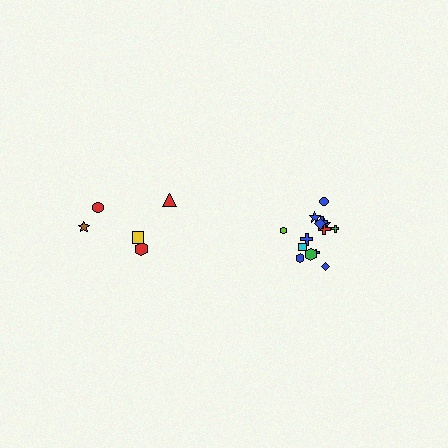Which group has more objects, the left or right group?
The right group.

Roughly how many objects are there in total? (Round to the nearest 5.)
Roughly 20 objects in total.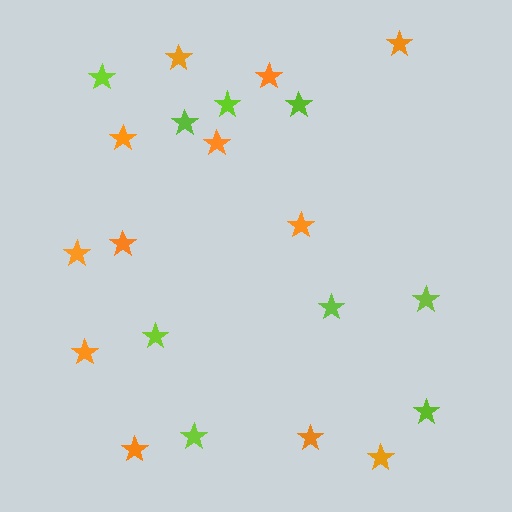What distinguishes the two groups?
There are 2 groups: one group of orange stars (12) and one group of lime stars (9).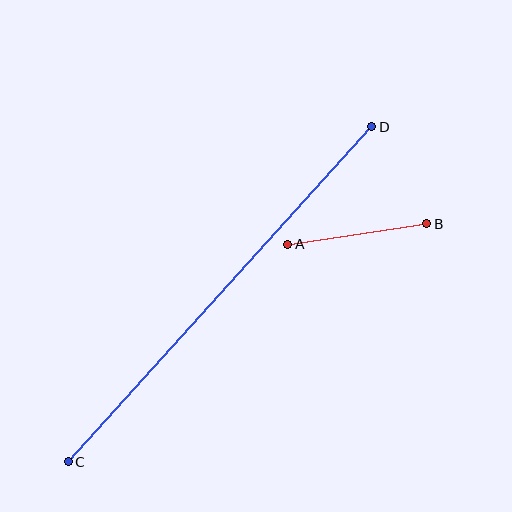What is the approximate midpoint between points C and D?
The midpoint is at approximately (220, 294) pixels.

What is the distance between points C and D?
The distance is approximately 452 pixels.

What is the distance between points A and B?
The distance is approximately 140 pixels.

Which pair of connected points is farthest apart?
Points C and D are farthest apart.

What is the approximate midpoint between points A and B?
The midpoint is at approximately (357, 234) pixels.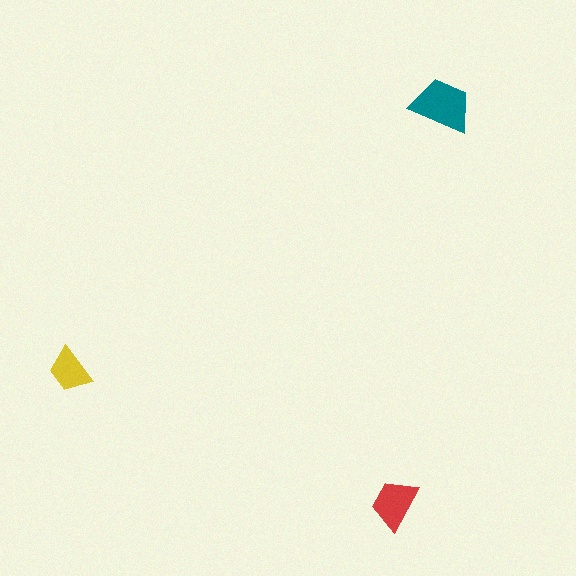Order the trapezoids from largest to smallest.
the teal one, the red one, the yellow one.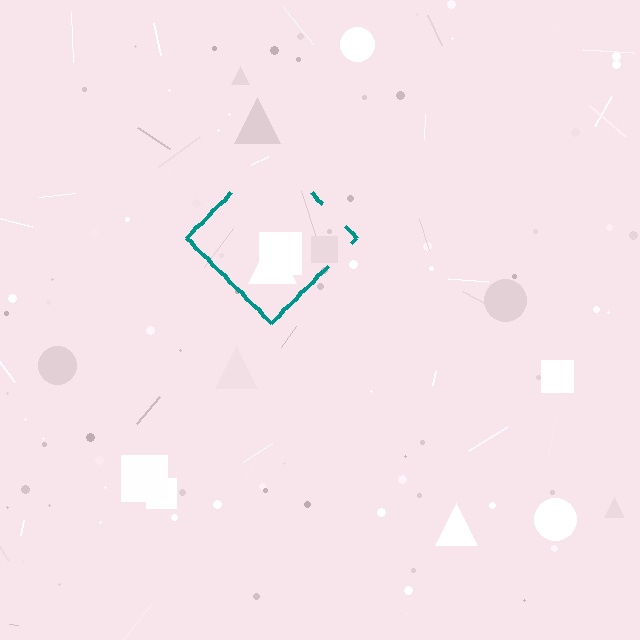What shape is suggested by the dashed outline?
The dashed outline suggests a diamond.